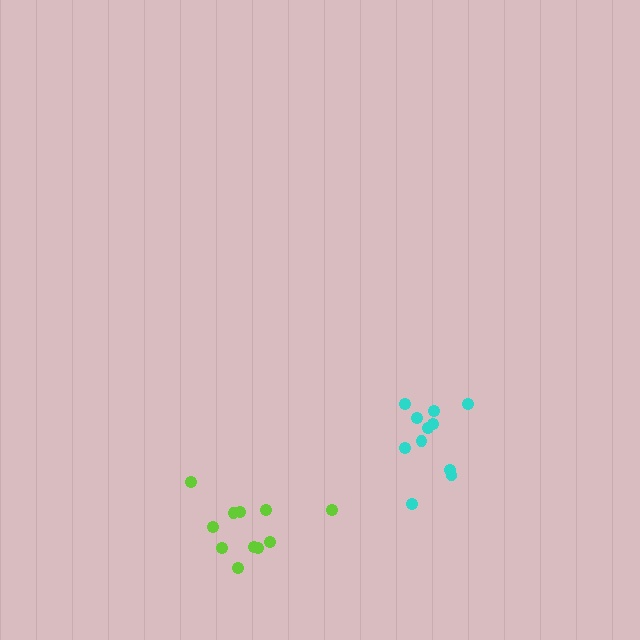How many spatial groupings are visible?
There are 2 spatial groupings.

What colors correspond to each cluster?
The clusters are colored: lime, cyan.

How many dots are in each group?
Group 1: 11 dots, Group 2: 11 dots (22 total).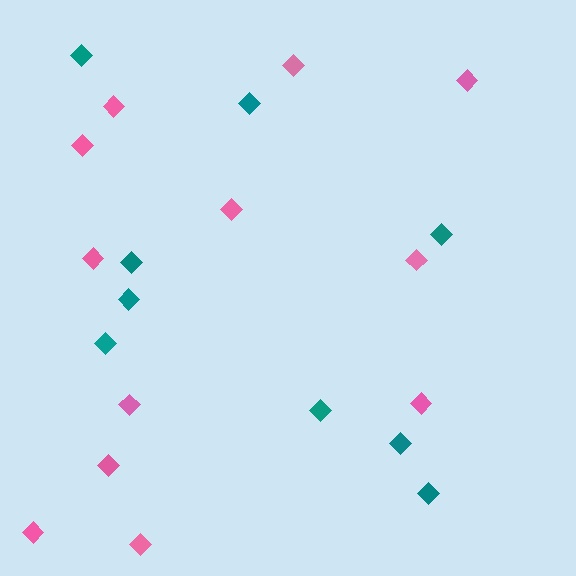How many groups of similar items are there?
There are 2 groups: one group of teal diamonds (9) and one group of pink diamonds (12).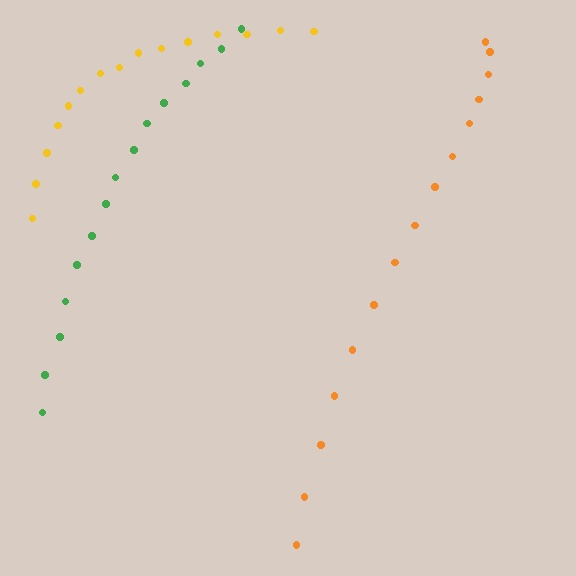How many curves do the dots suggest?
There are 3 distinct paths.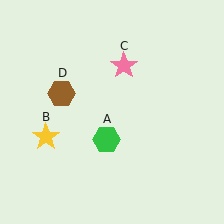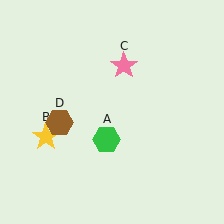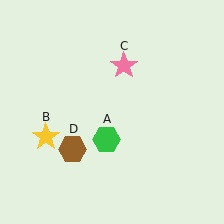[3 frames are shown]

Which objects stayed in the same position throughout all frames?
Green hexagon (object A) and yellow star (object B) and pink star (object C) remained stationary.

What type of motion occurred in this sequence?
The brown hexagon (object D) rotated counterclockwise around the center of the scene.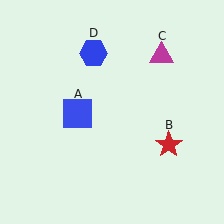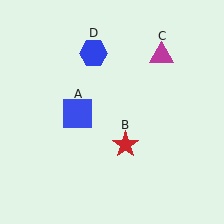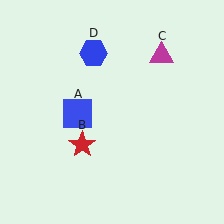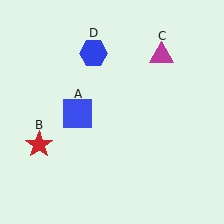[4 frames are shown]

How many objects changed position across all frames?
1 object changed position: red star (object B).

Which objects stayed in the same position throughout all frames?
Blue square (object A) and magenta triangle (object C) and blue hexagon (object D) remained stationary.